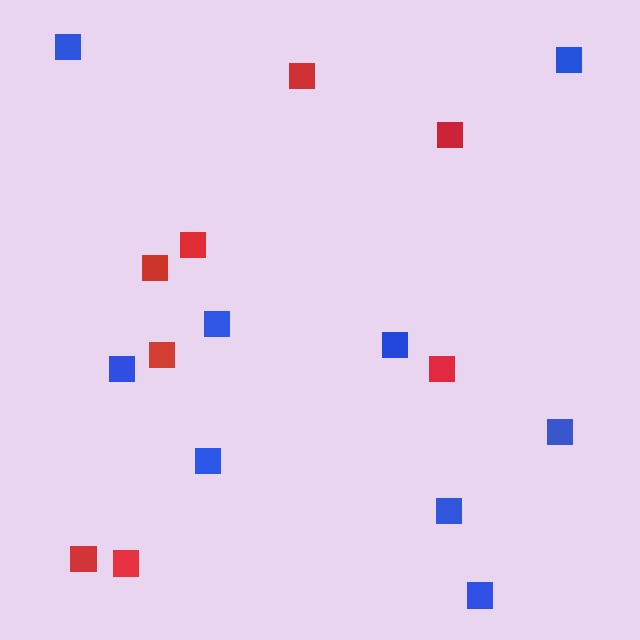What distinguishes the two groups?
There are 2 groups: one group of red squares (8) and one group of blue squares (9).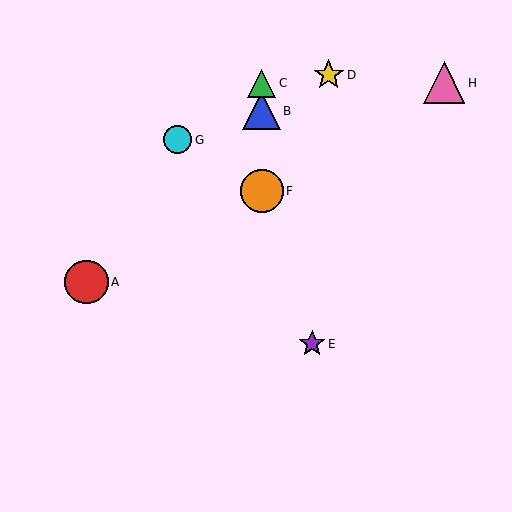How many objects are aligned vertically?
3 objects (B, C, F) are aligned vertically.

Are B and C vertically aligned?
Yes, both are at x≈262.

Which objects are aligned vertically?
Objects B, C, F are aligned vertically.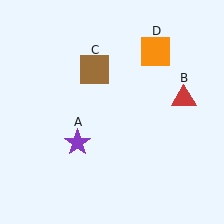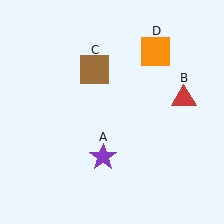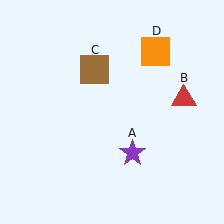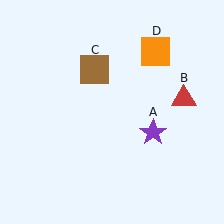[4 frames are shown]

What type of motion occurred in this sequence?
The purple star (object A) rotated counterclockwise around the center of the scene.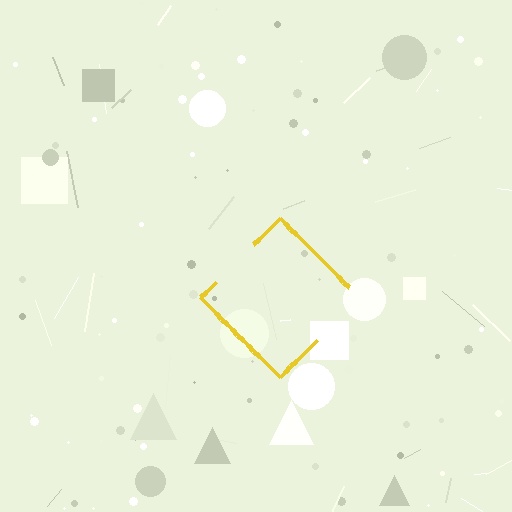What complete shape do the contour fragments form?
The contour fragments form a diamond.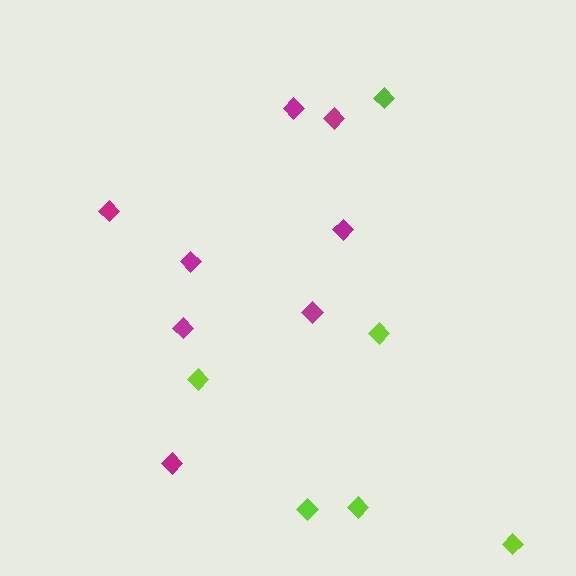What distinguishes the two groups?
There are 2 groups: one group of magenta diamonds (8) and one group of lime diamonds (6).